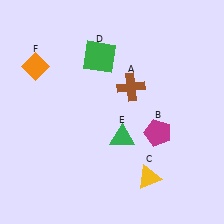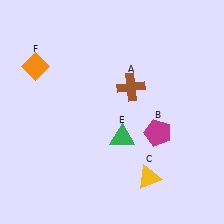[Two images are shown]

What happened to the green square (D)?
The green square (D) was removed in Image 2. It was in the top-left area of Image 1.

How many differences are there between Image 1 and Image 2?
There is 1 difference between the two images.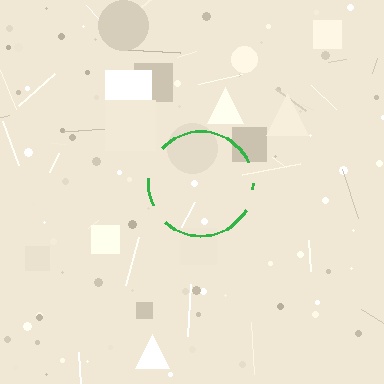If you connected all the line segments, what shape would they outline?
They would outline a circle.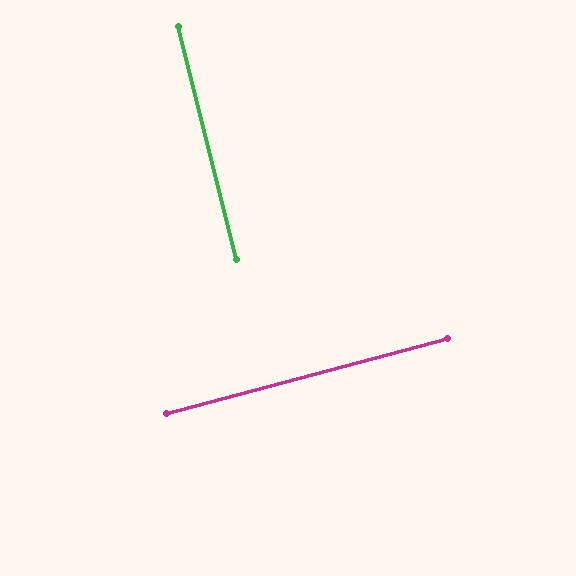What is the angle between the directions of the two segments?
Approximately 89 degrees.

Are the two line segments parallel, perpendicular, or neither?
Perpendicular — they meet at approximately 89°.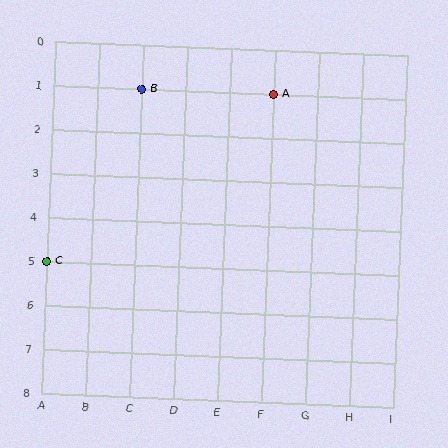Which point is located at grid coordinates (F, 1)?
Point A is at (F, 1).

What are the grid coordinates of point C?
Point C is at grid coordinates (A, 5).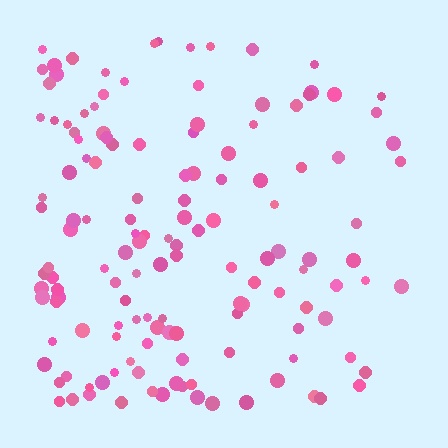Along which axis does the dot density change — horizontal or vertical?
Horizontal.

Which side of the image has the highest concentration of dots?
The left.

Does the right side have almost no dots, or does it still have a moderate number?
Still a moderate number, just noticeably fewer than the left.